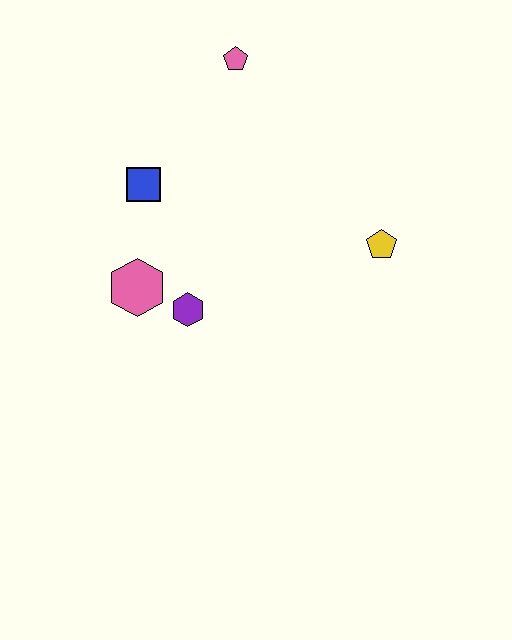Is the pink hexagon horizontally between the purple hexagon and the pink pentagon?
No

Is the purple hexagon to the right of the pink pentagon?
No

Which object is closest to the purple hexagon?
The pink hexagon is closest to the purple hexagon.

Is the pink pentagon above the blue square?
Yes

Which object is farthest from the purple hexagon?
The pink pentagon is farthest from the purple hexagon.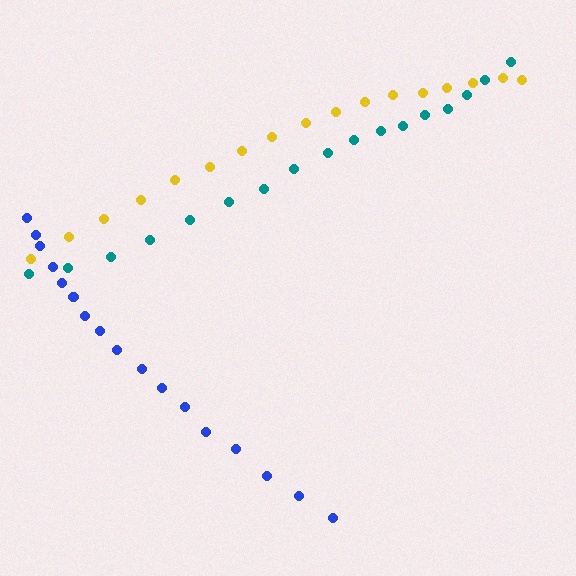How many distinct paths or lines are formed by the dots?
There are 3 distinct paths.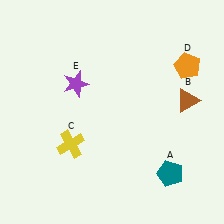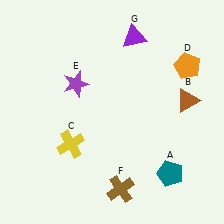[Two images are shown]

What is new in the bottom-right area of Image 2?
A brown cross (F) was added in the bottom-right area of Image 2.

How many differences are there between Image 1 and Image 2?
There are 2 differences between the two images.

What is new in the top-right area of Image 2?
A purple triangle (G) was added in the top-right area of Image 2.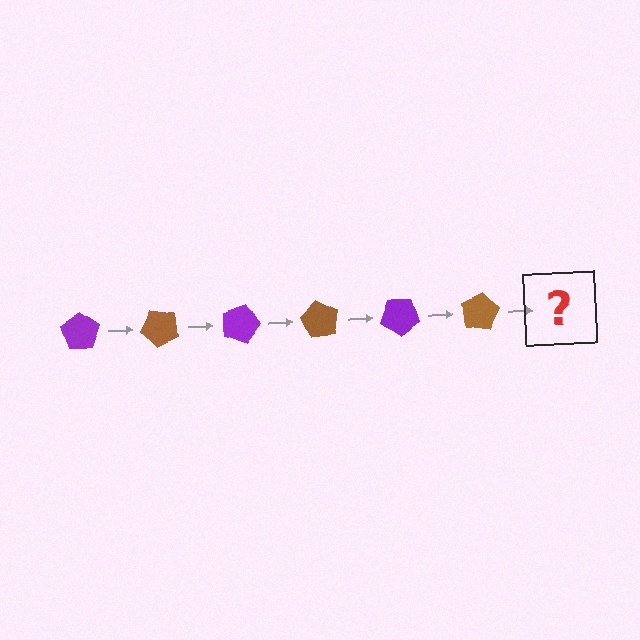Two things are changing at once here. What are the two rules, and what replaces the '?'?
The two rules are that it rotates 45 degrees each step and the color cycles through purple and brown. The '?' should be a purple pentagon, rotated 270 degrees from the start.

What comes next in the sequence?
The next element should be a purple pentagon, rotated 270 degrees from the start.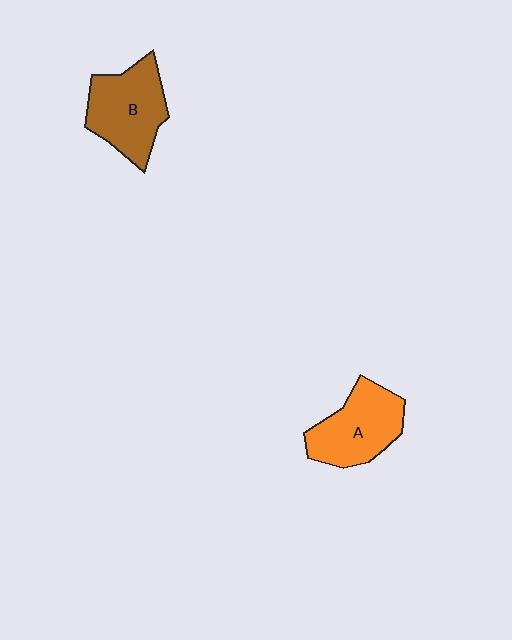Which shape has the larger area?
Shape B (brown).